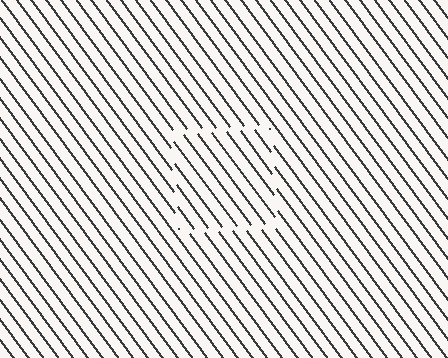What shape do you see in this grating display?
An illusory square. The interior of the shape contains the same grating, shifted by half a period — the contour is defined by the phase discontinuity where line-ends from the inner and outer gratings abut.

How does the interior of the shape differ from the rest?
The interior of the shape contains the same grating, shifted by half a period — the contour is defined by the phase discontinuity where line-ends from the inner and outer gratings abut.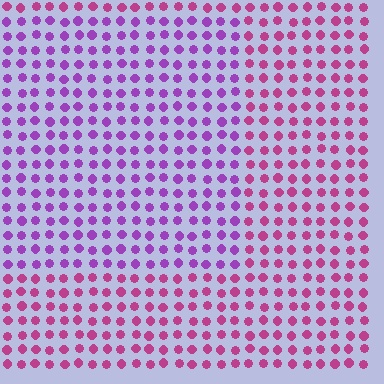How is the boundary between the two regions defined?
The boundary is defined purely by a slight shift in hue (about 38 degrees). Spacing, size, and orientation are identical on both sides.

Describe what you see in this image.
The image is filled with small magenta elements in a uniform arrangement. A rectangle-shaped region is visible where the elements are tinted to a slightly different hue, forming a subtle color boundary.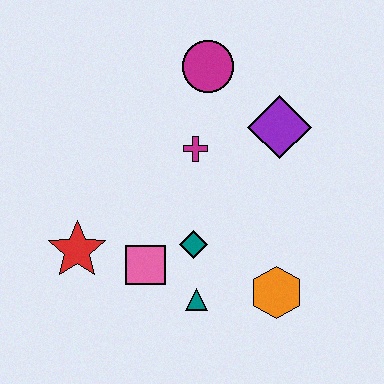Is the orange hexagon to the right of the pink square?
Yes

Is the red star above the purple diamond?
No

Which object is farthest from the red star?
The purple diamond is farthest from the red star.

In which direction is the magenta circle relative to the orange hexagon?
The magenta circle is above the orange hexagon.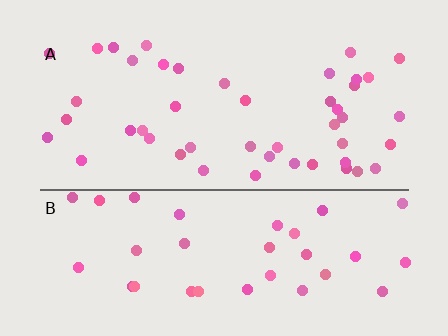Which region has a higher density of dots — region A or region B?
A (the top).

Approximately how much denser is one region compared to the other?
Approximately 1.3× — region A over region B.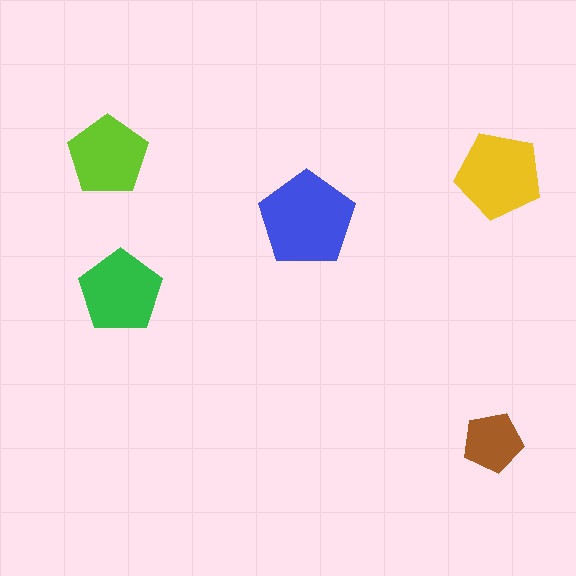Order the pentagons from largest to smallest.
the blue one, the yellow one, the green one, the lime one, the brown one.